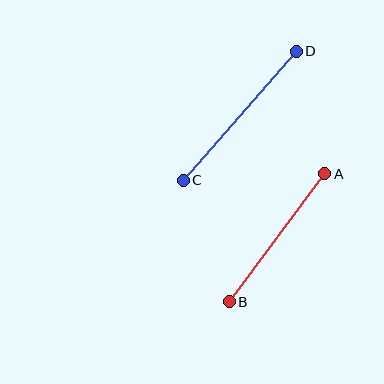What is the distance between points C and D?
The distance is approximately 172 pixels.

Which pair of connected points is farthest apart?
Points C and D are farthest apart.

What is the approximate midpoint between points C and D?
The midpoint is at approximately (240, 116) pixels.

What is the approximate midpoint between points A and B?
The midpoint is at approximately (277, 238) pixels.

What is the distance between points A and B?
The distance is approximately 160 pixels.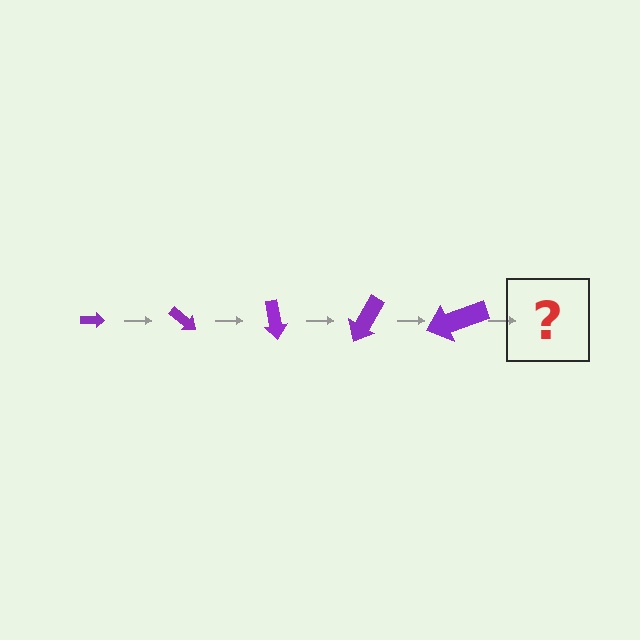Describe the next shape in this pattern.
It should be an arrow, larger than the previous one and rotated 200 degrees from the start.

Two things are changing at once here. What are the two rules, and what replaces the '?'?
The two rules are that the arrow grows larger each step and it rotates 40 degrees each step. The '?' should be an arrow, larger than the previous one and rotated 200 degrees from the start.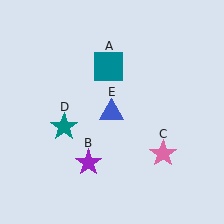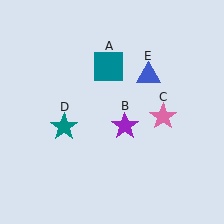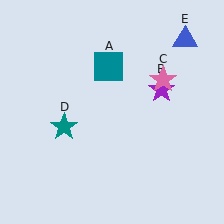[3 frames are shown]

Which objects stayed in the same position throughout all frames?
Teal square (object A) and teal star (object D) remained stationary.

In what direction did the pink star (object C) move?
The pink star (object C) moved up.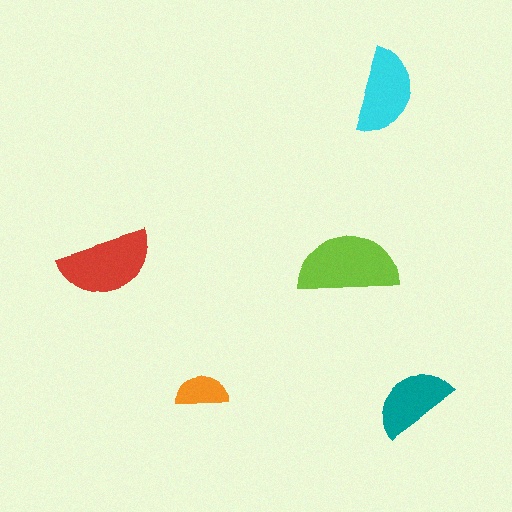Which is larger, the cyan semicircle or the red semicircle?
The red one.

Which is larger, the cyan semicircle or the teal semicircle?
The cyan one.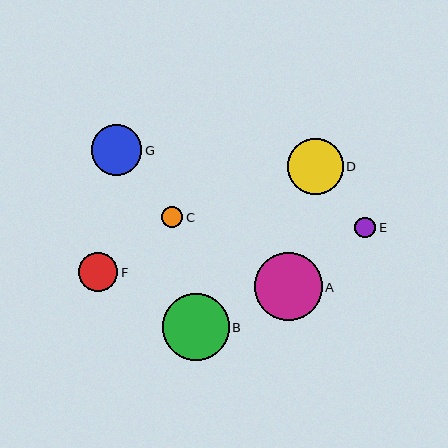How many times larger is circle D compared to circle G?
Circle D is approximately 1.1 times the size of circle G.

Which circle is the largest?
Circle A is the largest with a size of approximately 68 pixels.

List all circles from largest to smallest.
From largest to smallest: A, B, D, G, F, E, C.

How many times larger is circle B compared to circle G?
Circle B is approximately 1.3 times the size of circle G.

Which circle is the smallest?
Circle C is the smallest with a size of approximately 21 pixels.